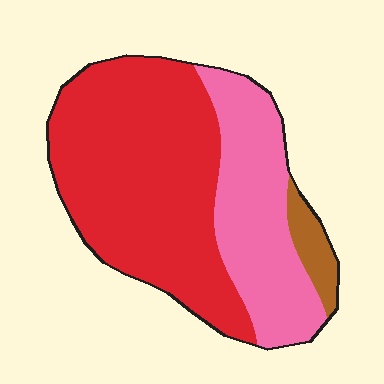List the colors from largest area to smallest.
From largest to smallest: red, pink, brown.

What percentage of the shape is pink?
Pink takes up about one third (1/3) of the shape.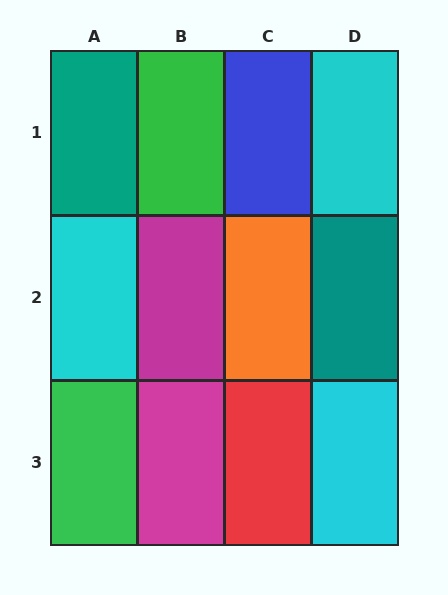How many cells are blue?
1 cell is blue.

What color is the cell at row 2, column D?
Teal.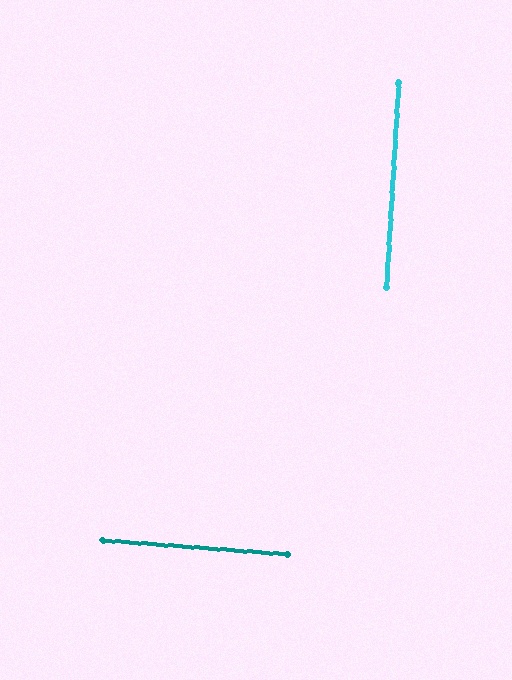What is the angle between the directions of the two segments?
Approximately 89 degrees.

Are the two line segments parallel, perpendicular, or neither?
Perpendicular — they meet at approximately 89°.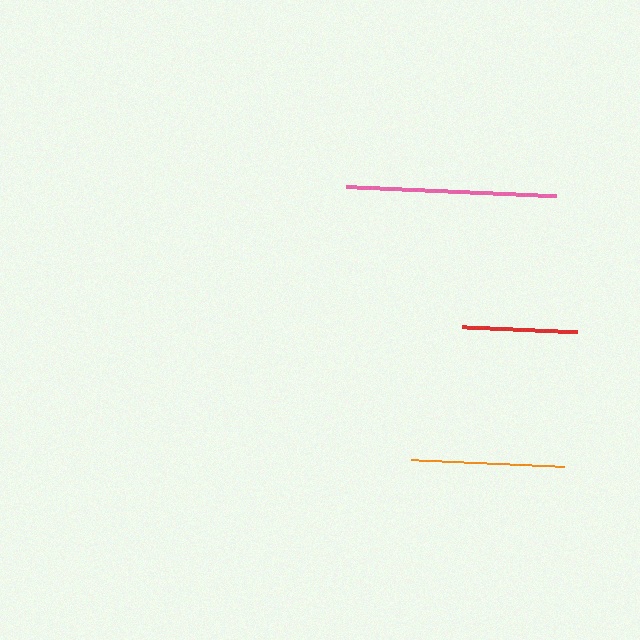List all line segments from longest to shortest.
From longest to shortest: pink, orange, red.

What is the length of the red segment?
The red segment is approximately 114 pixels long.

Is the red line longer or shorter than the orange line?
The orange line is longer than the red line.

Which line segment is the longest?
The pink line is the longest at approximately 210 pixels.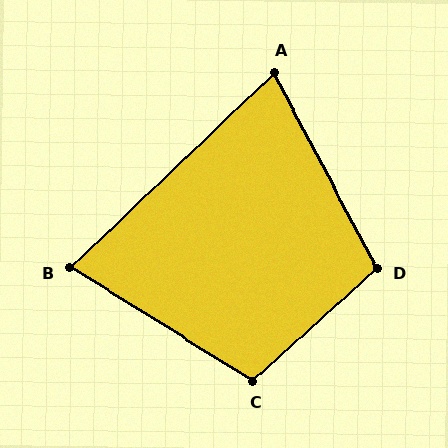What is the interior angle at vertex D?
Approximately 104 degrees (obtuse).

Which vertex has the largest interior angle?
C, at approximately 106 degrees.